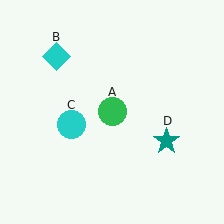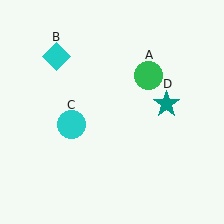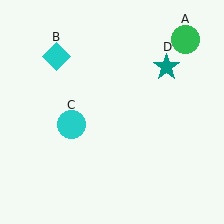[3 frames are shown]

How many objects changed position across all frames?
2 objects changed position: green circle (object A), teal star (object D).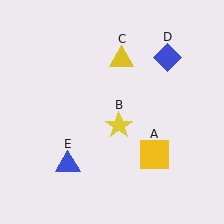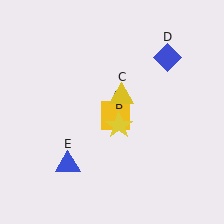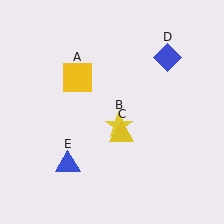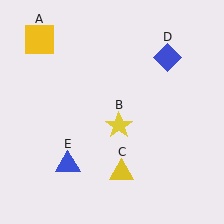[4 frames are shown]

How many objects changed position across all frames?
2 objects changed position: yellow square (object A), yellow triangle (object C).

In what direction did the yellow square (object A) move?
The yellow square (object A) moved up and to the left.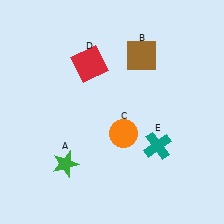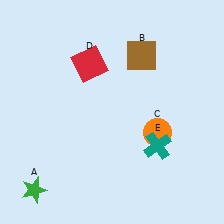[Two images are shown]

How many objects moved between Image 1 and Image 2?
2 objects moved between the two images.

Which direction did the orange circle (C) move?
The orange circle (C) moved right.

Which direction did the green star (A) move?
The green star (A) moved left.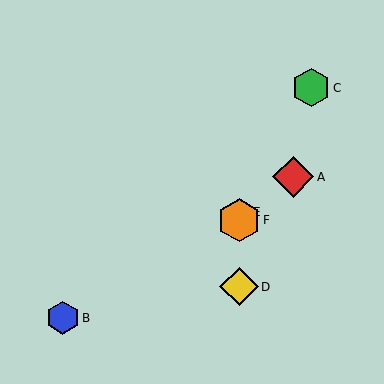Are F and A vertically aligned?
No, F is at x≈239 and A is at x≈293.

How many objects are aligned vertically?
3 objects (D, E, F) are aligned vertically.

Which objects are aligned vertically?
Objects D, E, F are aligned vertically.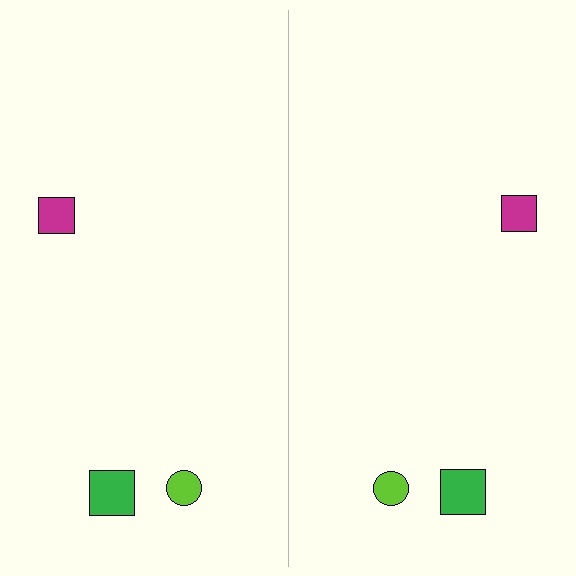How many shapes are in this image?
There are 6 shapes in this image.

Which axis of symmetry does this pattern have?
The pattern has a vertical axis of symmetry running through the center of the image.